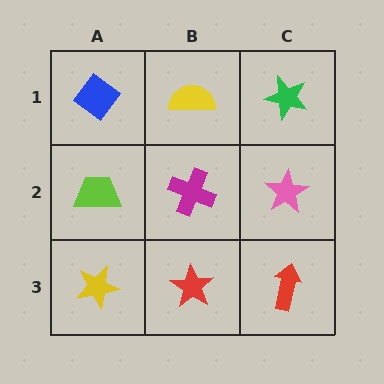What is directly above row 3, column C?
A pink star.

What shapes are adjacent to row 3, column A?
A lime trapezoid (row 2, column A), a red star (row 3, column B).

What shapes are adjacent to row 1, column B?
A magenta cross (row 2, column B), a blue diamond (row 1, column A), a green star (row 1, column C).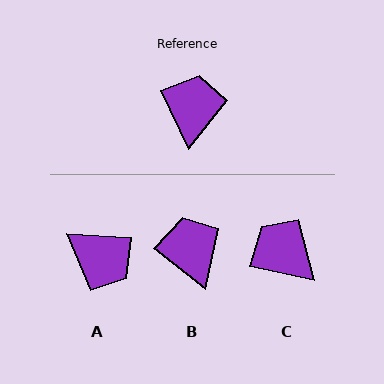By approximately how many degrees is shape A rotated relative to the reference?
Approximately 119 degrees clockwise.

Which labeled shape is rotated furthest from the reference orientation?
A, about 119 degrees away.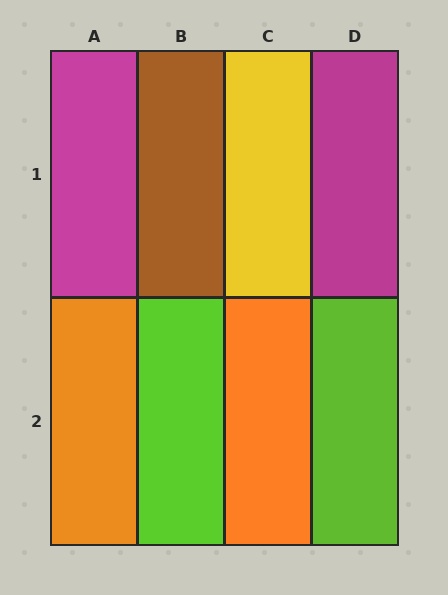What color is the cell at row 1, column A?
Magenta.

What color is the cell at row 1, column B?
Brown.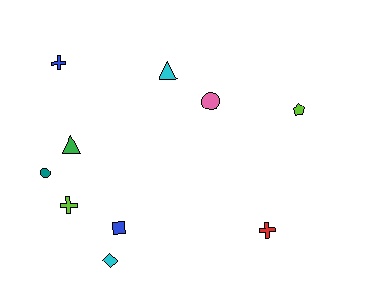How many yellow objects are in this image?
There are no yellow objects.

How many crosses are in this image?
There are 3 crosses.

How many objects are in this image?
There are 10 objects.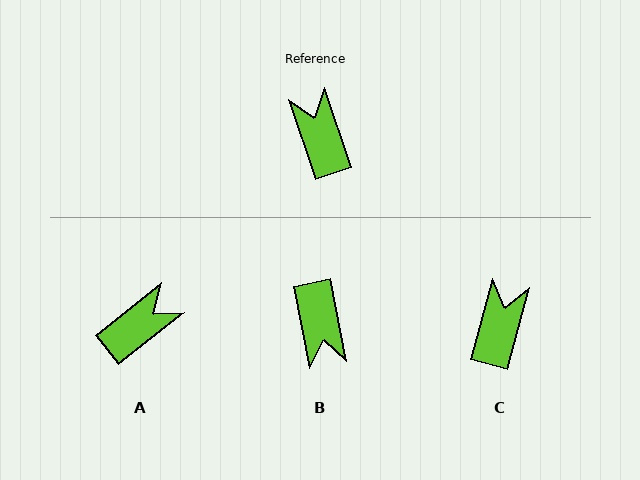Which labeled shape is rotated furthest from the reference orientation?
B, about 172 degrees away.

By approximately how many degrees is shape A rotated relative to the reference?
Approximately 70 degrees clockwise.